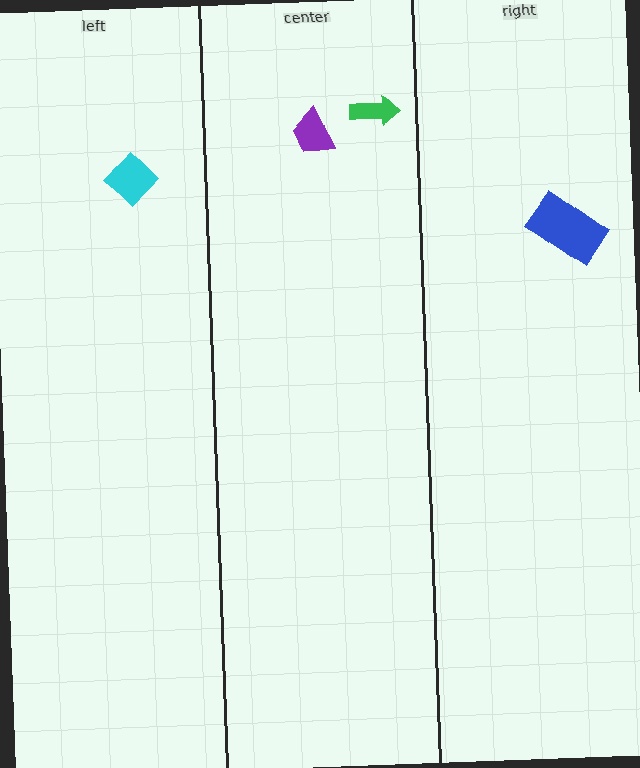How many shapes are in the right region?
1.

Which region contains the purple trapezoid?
The center region.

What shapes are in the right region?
The blue rectangle.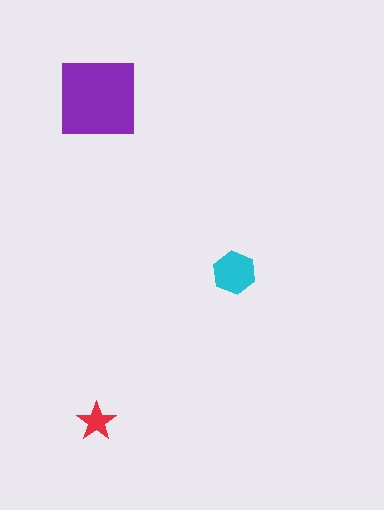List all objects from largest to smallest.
The purple square, the cyan hexagon, the red star.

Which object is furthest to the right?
The cyan hexagon is rightmost.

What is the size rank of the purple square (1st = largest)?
1st.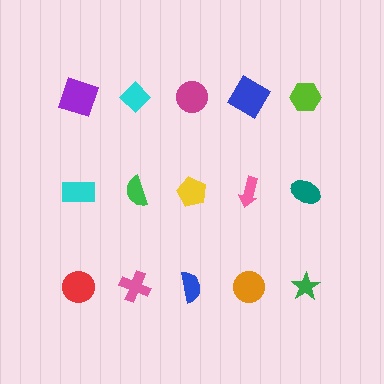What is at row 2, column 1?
A cyan rectangle.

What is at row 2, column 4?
A pink arrow.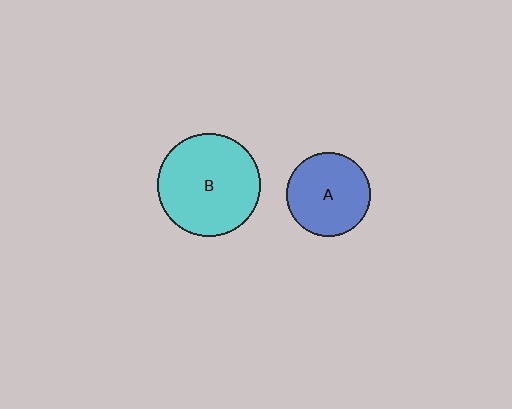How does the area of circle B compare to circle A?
Approximately 1.5 times.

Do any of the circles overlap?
No, none of the circles overlap.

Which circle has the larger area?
Circle B (cyan).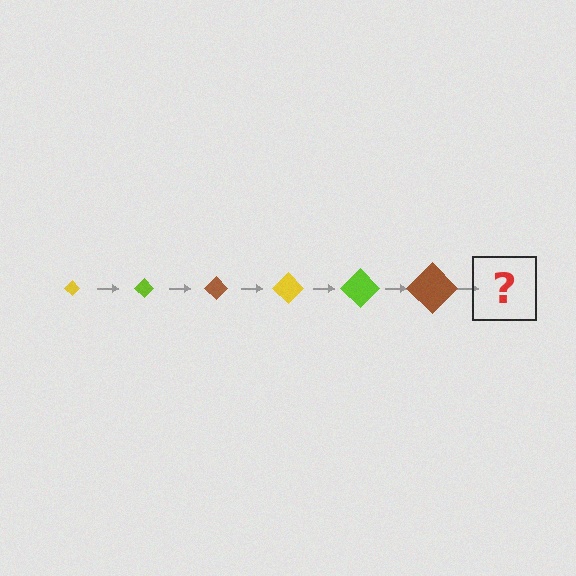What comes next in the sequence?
The next element should be a yellow diamond, larger than the previous one.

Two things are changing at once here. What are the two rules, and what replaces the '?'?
The two rules are that the diamond grows larger each step and the color cycles through yellow, lime, and brown. The '?' should be a yellow diamond, larger than the previous one.